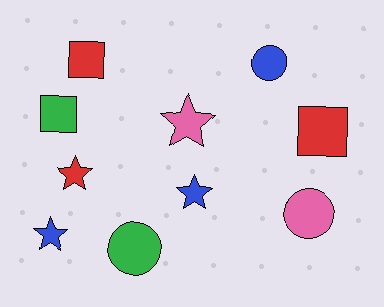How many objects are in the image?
There are 10 objects.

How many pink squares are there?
There are no pink squares.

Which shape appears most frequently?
Star, with 4 objects.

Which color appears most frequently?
Red, with 3 objects.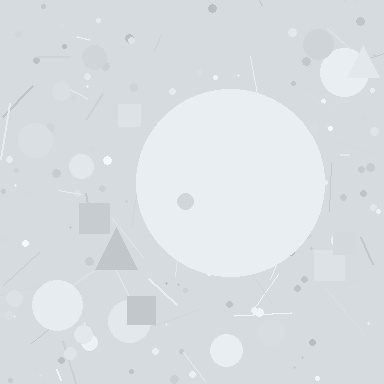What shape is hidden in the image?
A circle is hidden in the image.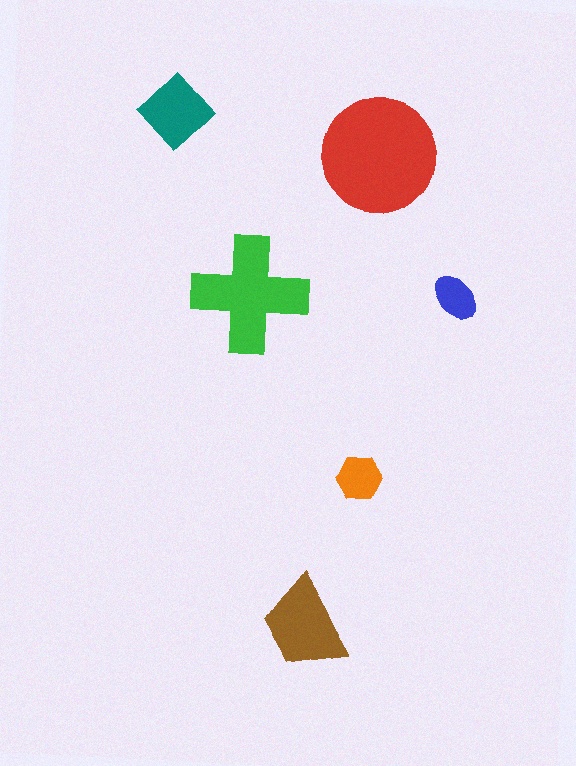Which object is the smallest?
The blue ellipse.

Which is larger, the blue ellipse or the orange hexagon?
The orange hexagon.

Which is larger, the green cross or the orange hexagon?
The green cross.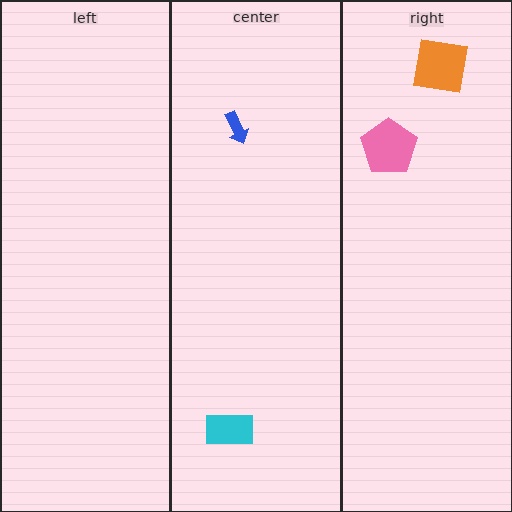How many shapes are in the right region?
2.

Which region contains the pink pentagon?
The right region.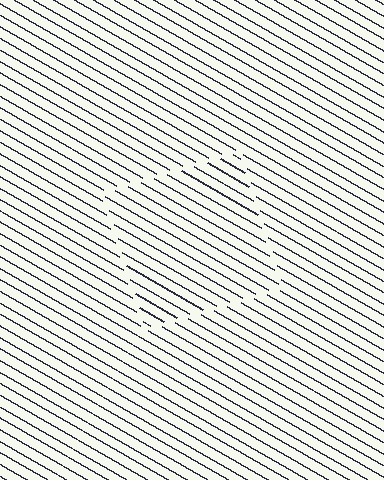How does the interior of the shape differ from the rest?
The interior of the shape contains the same grating, shifted by half a period — the contour is defined by the phase discontinuity where line-ends from the inner and outer gratings abut.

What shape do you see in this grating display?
An illusory square. The interior of the shape contains the same grating, shifted by half a period — the contour is defined by the phase discontinuity where line-ends from the inner and outer gratings abut.